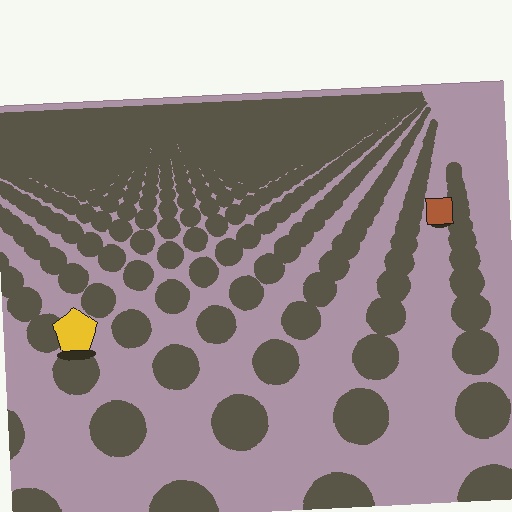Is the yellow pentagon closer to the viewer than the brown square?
Yes. The yellow pentagon is closer — you can tell from the texture gradient: the ground texture is coarser near it.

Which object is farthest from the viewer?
The brown square is farthest from the viewer. It appears smaller and the ground texture around it is denser.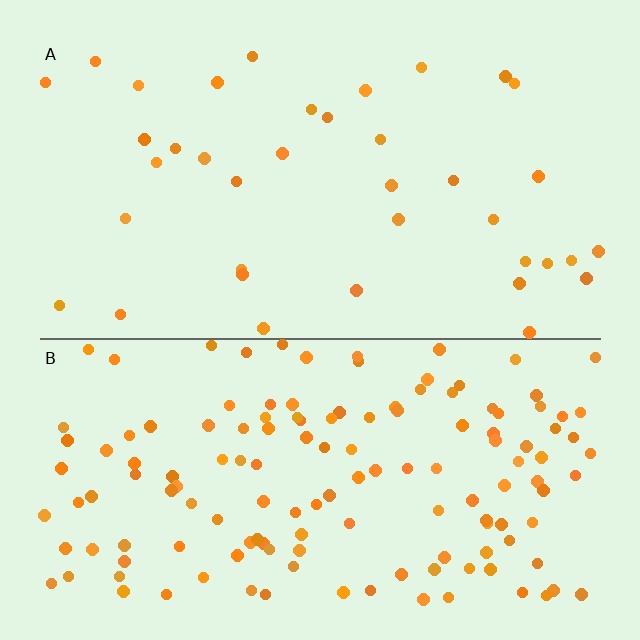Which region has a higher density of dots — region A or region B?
B (the bottom).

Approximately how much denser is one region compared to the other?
Approximately 3.8× — region B over region A.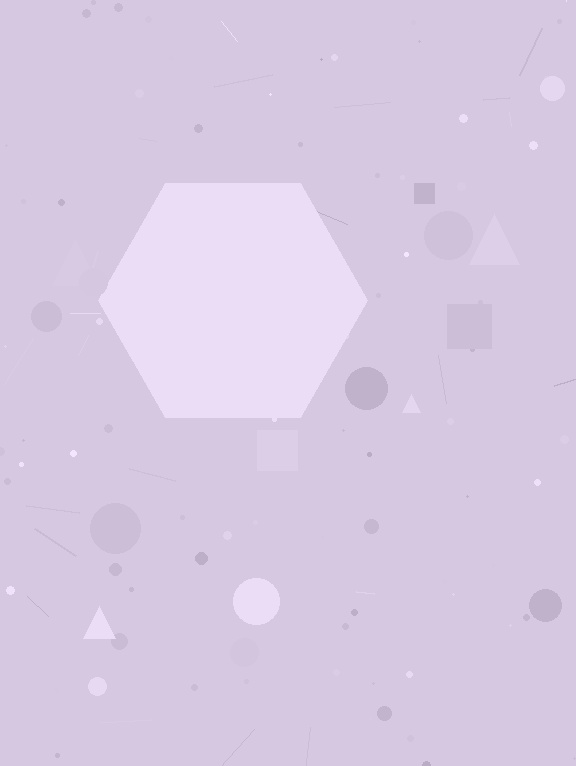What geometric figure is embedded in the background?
A hexagon is embedded in the background.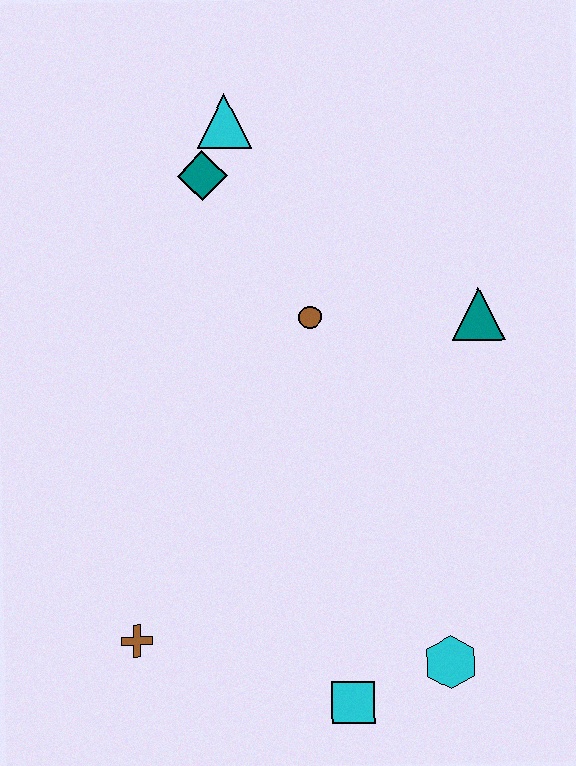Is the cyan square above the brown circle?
No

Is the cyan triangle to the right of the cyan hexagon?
No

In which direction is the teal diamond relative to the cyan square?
The teal diamond is above the cyan square.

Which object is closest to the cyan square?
The cyan hexagon is closest to the cyan square.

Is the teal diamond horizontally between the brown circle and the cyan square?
No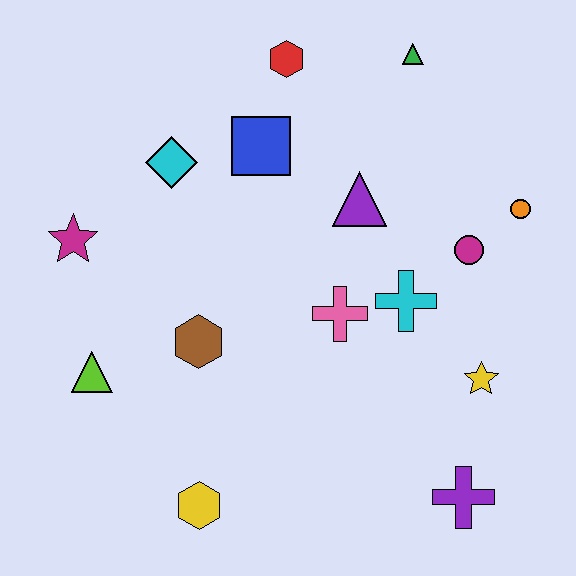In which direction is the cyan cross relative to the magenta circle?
The cyan cross is to the left of the magenta circle.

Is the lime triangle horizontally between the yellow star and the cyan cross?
No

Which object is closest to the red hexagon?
The blue square is closest to the red hexagon.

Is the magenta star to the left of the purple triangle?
Yes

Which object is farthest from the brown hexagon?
The green triangle is farthest from the brown hexagon.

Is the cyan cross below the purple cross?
No